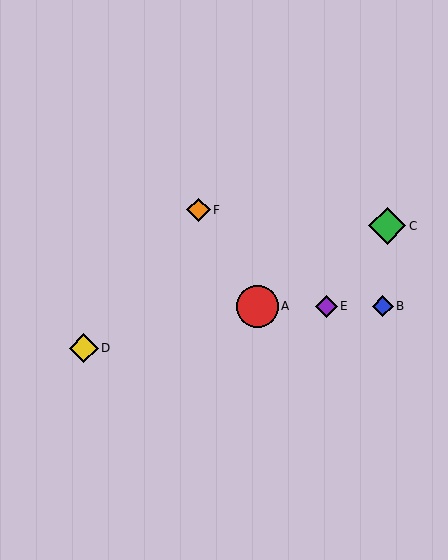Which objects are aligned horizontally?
Objects A, B, E are aligned horizontally.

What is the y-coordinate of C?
Object C is at y≈226.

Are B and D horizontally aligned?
No, B is at y≈306 and D is at y≈348.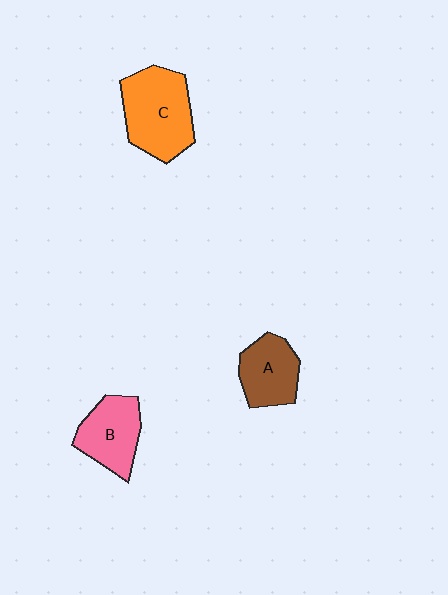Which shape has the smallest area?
Shape A (brown).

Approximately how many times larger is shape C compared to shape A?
Approximately 1.5 times.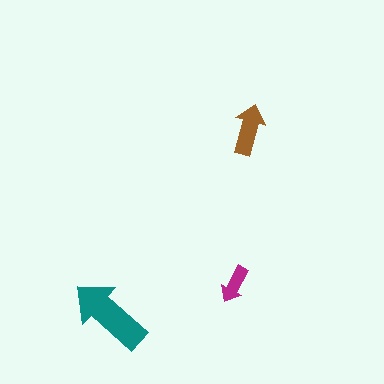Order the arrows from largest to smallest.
the teal one, the brown one, the magenta one.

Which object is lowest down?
The teal arrow is bottommost.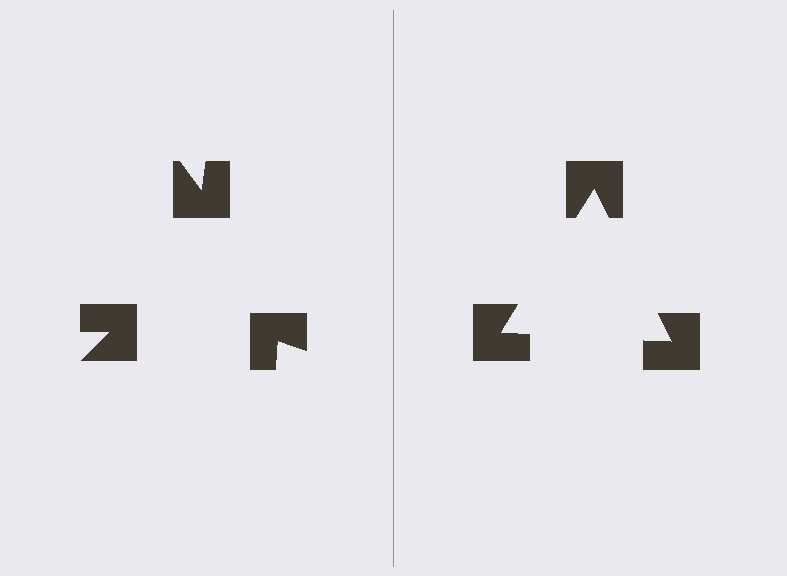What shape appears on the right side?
An illusory triangle.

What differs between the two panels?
The notched squares are positioned identically on both sides; only the wedge orientations differ. On the right they align to a triangle; on the left they are misaligned.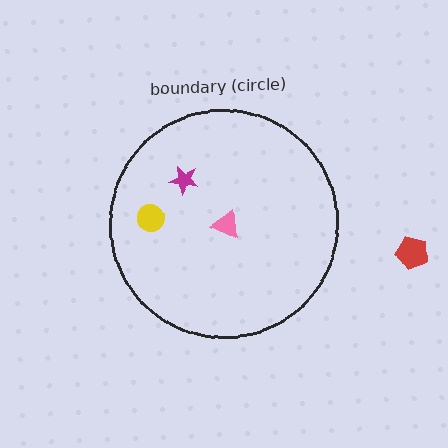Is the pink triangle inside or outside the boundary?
Inside.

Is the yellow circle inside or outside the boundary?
Inside.